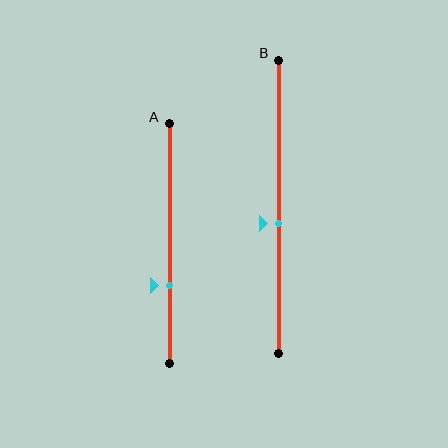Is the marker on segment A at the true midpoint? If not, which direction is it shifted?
No, the marker on segment A is shifted downward by about 18% of the segment length.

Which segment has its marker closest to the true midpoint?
Segment B has its marker closest to the true midpoint.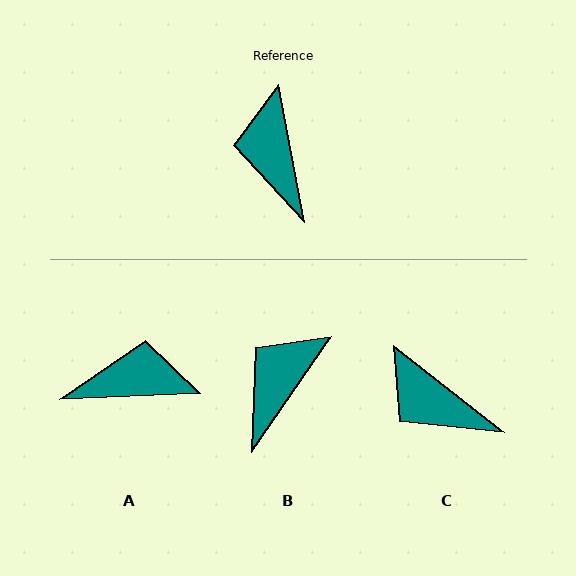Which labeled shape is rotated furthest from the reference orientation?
A, about 98 degrees away.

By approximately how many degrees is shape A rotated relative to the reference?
Approximately 98 degrees clockwise.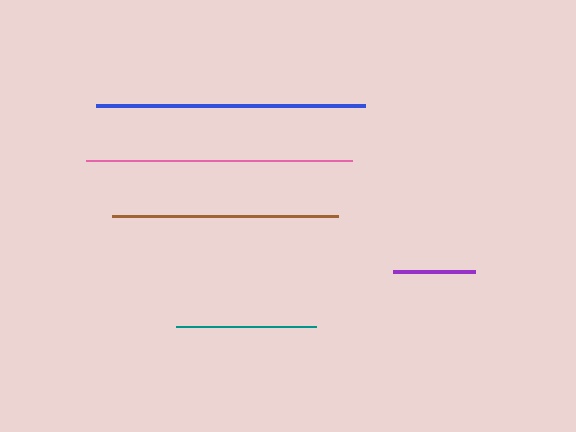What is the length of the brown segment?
The brown segment is approximately 226 pixels long.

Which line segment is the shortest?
The purple line is the shortest at approximately 82 pixels.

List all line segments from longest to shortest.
From longest to shortest: blue, pink, brown, teal, purple.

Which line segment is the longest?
The blue line is the longest at approximately 268 pixels.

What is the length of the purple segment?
The purple segment is approximately 82 pixels long.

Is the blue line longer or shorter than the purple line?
The blue line is longer than the purple line.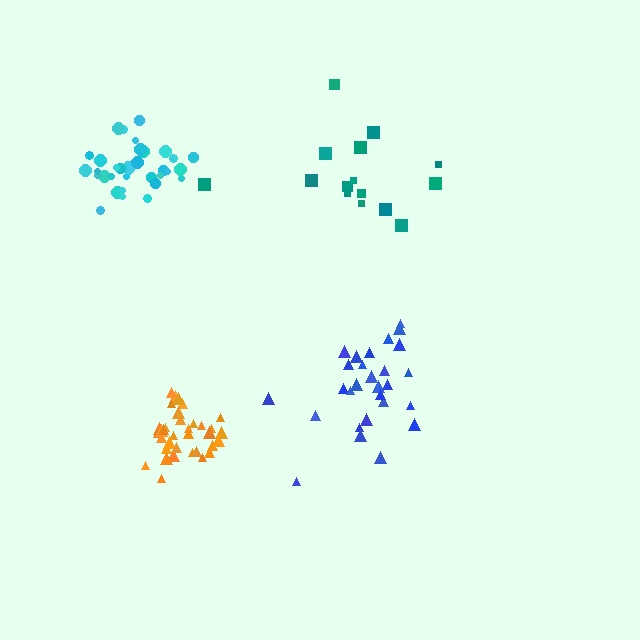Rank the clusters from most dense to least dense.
orange, cyan, blue, teal.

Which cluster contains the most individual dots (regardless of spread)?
Cyan (35).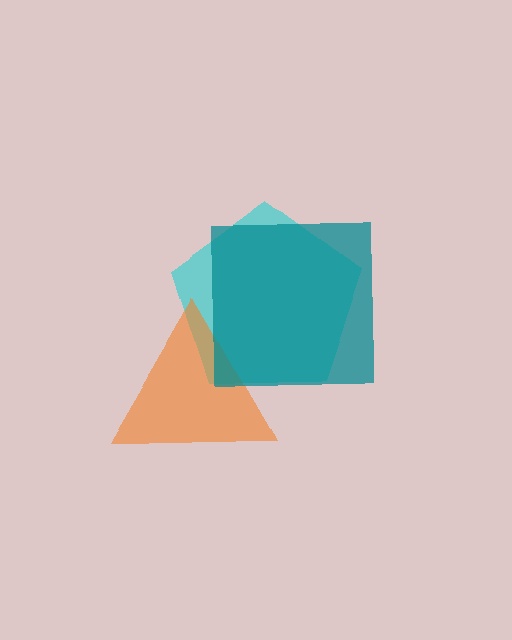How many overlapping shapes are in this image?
There are 3 overlapping shapes in the image.